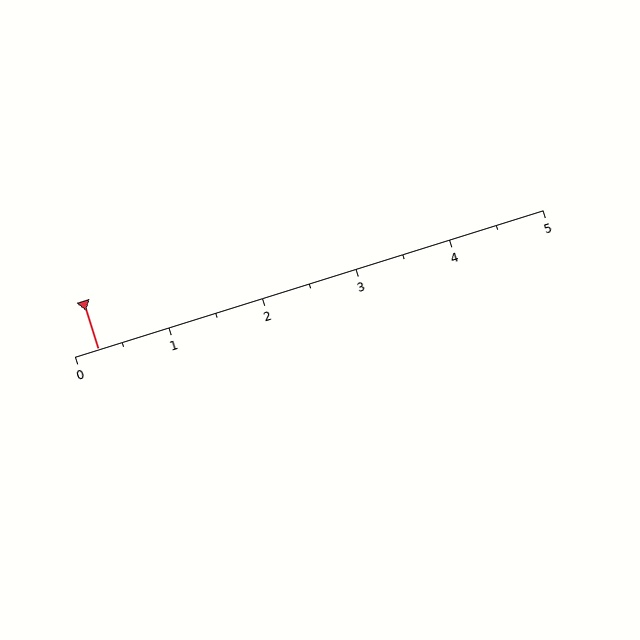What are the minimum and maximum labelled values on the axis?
The axis runs from 0 to 5.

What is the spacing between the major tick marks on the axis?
The major ticks are spaced 1 apart.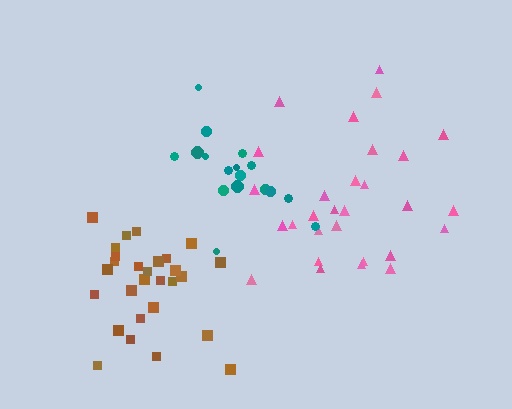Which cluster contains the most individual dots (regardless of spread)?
Pink (29).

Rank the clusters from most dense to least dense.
brown, teal, pink.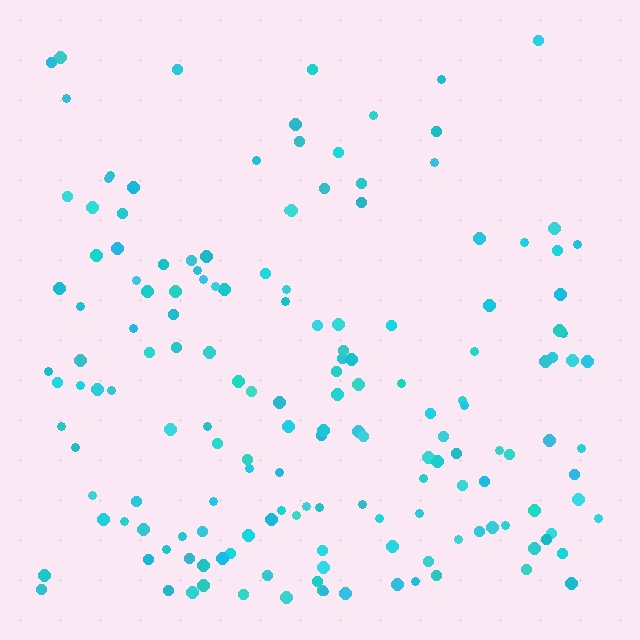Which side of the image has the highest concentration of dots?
The bottom.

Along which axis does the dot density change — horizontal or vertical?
Vertical.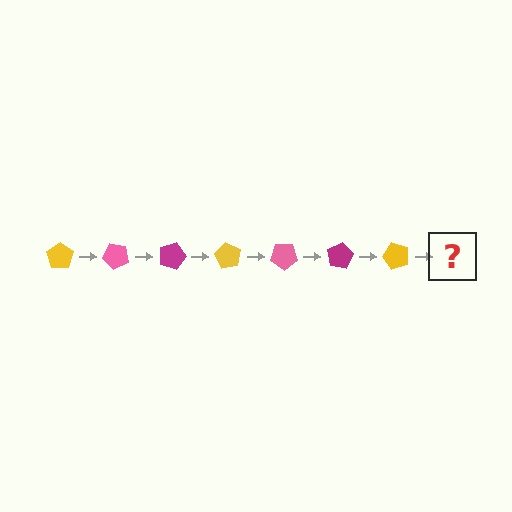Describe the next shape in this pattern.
It should be a pink pentagon, rotated 315 degrees from the start.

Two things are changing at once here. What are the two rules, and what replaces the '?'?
The two rules are that it rotates 45 degrees each step and the color cycles through yellow, pink, and magenta. The '?' should be a pink pentagon, rotated 315 degrees from the start.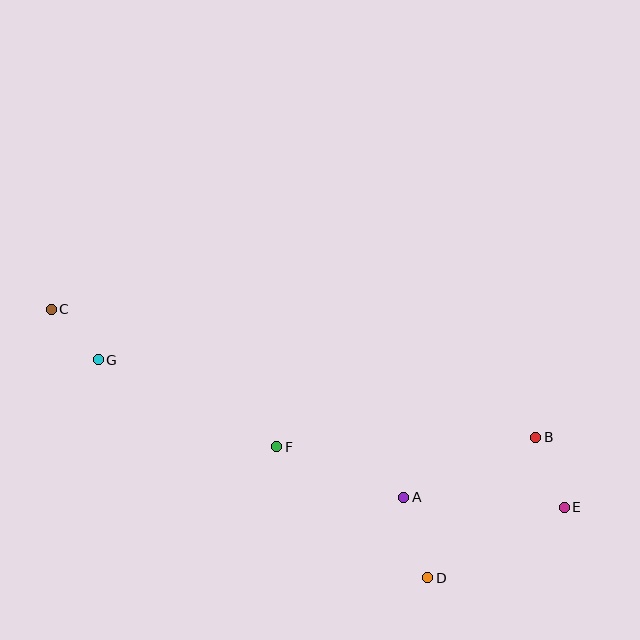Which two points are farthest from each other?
Points C and E are farthest from each other.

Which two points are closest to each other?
Points C and G are closest to each other.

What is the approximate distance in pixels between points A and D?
The distance between A and D is approximately 84 pixels.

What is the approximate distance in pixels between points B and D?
The distance between B and D is approximately 177 pixels.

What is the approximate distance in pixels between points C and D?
The distance between C and D is approximately 463 pixels.